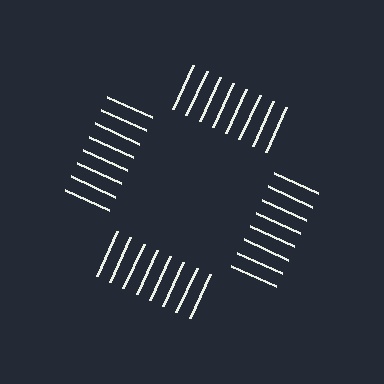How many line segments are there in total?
32 — 8 along each of the 4 edges.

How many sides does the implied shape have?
4 sides — the line-ends trace a square.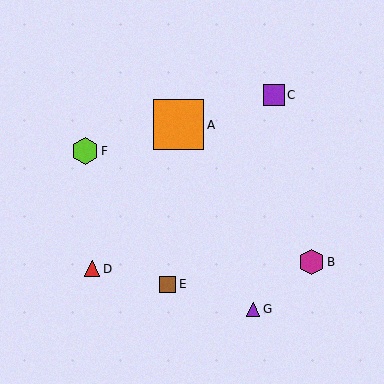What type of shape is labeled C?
Shape C is a purple square.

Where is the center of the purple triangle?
The center of the purple triangle is at (253, 309).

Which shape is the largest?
The orange square (labeled A) is the largest.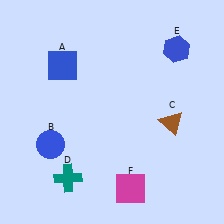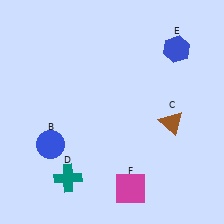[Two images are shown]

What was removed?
The blue square (A) was removed in Image 2.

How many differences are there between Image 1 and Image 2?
There is 1 difference between the two images.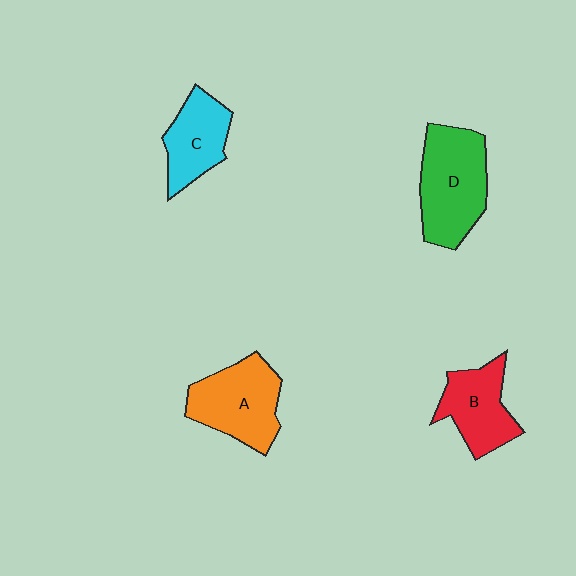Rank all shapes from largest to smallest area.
From largest to smallest: D (green), A (orange), B (red), C (cyan).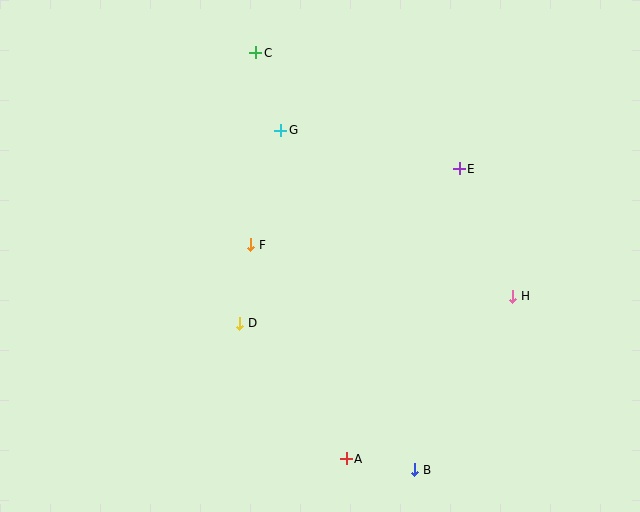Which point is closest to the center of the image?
Point F at (251, 245) is closest to the center.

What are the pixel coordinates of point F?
Point F is at (251, 245).